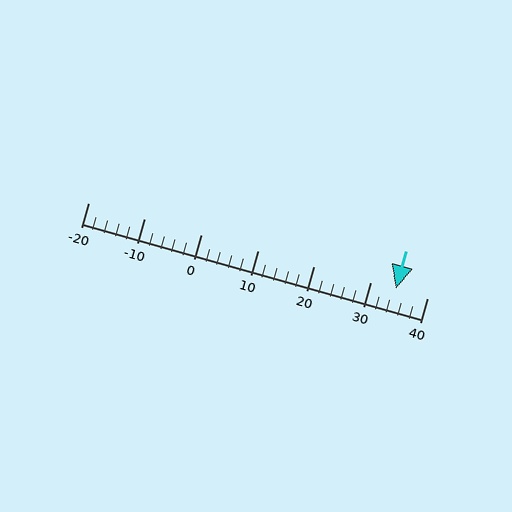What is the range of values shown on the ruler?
The ruler shows values from -20 to 40.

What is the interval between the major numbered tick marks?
The major tick marks are spaced 10 units apart.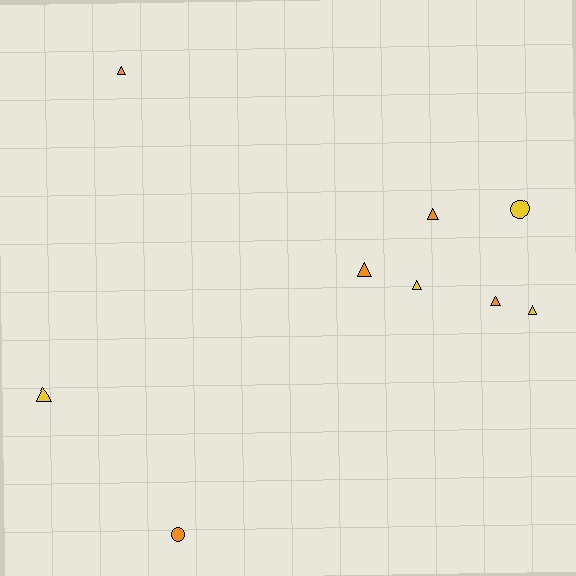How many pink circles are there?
There are no pink circles.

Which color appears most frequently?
Orange, with 5 objects.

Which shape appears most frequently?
Triangle, with 7 objects.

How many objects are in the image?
There are 9 objects.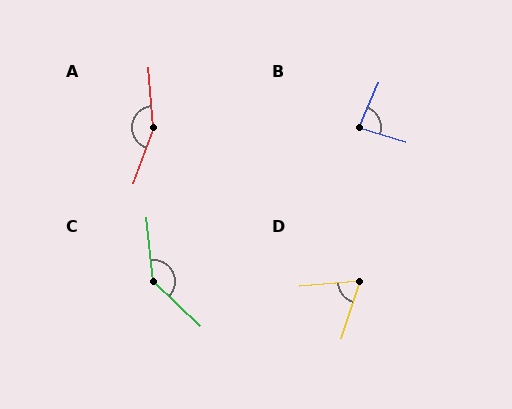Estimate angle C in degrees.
Approximately 139 degrees.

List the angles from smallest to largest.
D (68°), B (83°), C (139°), A (156°).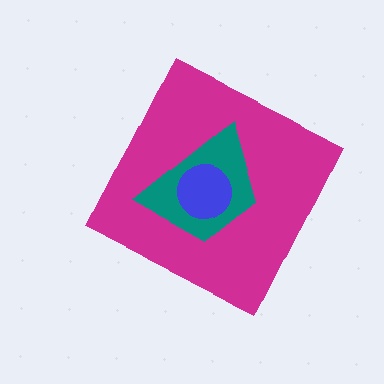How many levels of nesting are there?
3.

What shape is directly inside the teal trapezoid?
The blue circle.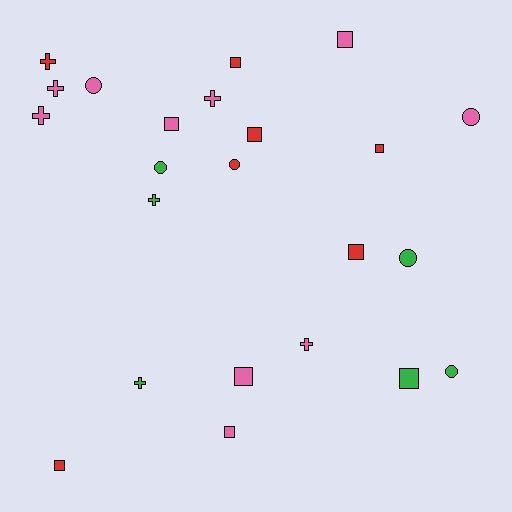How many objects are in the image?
There are 23 objects.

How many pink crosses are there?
There are 4 pink crosses.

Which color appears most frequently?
Pink, with 10 objects.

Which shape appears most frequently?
Square, with 10 objects.